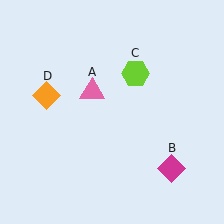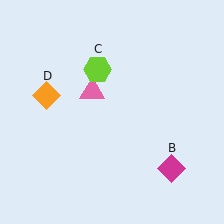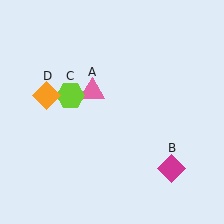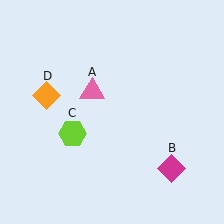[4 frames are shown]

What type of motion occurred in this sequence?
The lime hexagon (object C) rotated counterclockwise around the center of the scene.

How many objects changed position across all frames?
1 object changed position: lime hexagon (object C).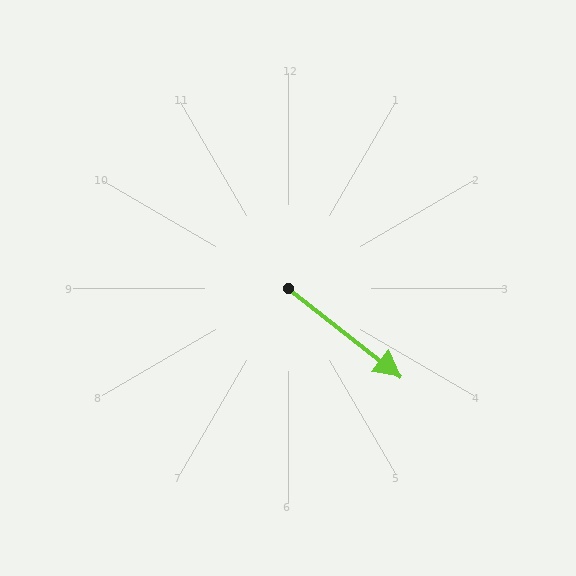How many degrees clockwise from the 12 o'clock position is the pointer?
Approximately 128 degrees.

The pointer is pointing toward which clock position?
Roughly 4 o'clock.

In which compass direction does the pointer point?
Southeast.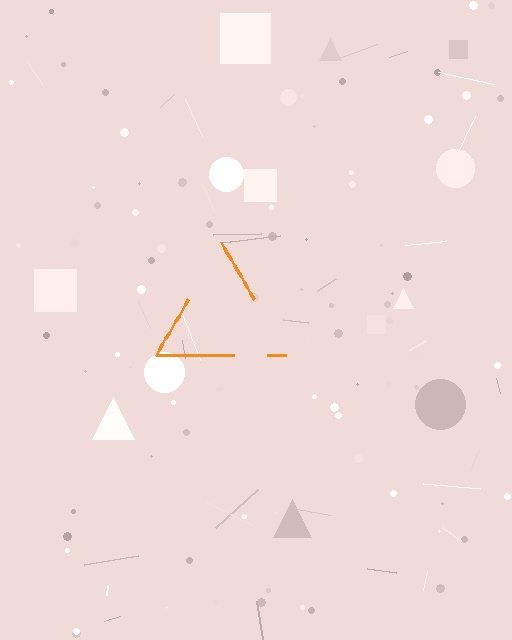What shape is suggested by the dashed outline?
The dashed outline suggests a triangle.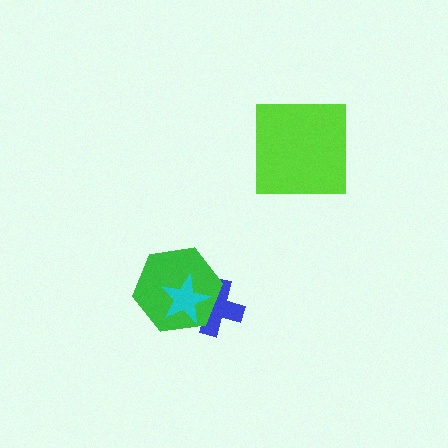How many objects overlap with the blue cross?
2 objects overlap with the blue cross.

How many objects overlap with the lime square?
0 objects overlap with the lime square.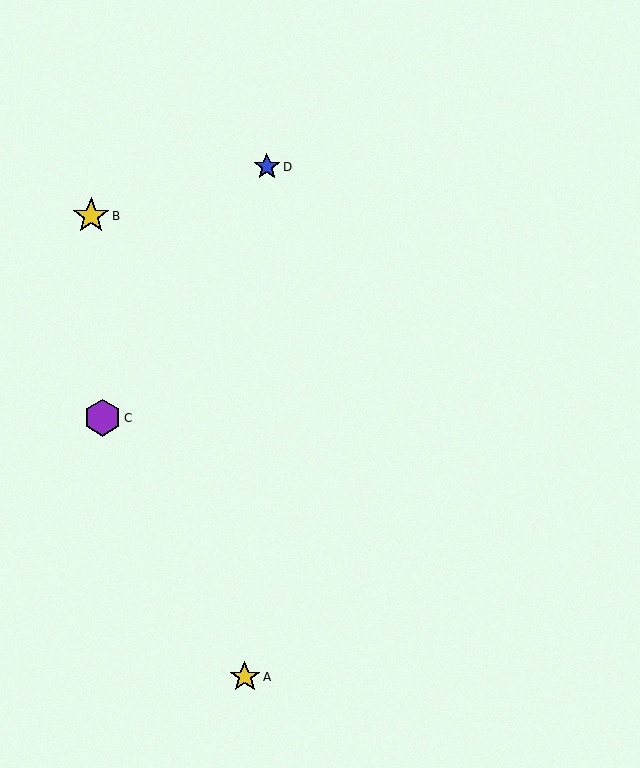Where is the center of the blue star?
The center of the blue star is at (267, 167).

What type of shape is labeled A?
Shape A is a yellow star.